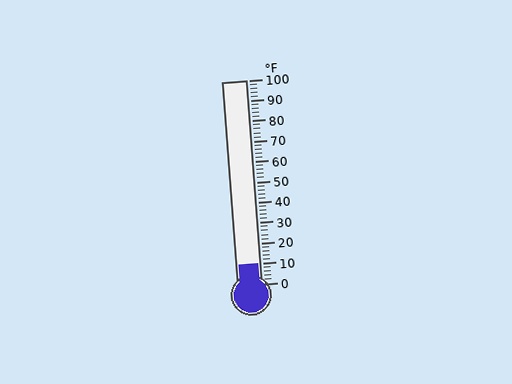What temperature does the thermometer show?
The thermometer shows approximately 10°F.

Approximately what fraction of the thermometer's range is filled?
The thermometer is filled to approximately 10% of its range.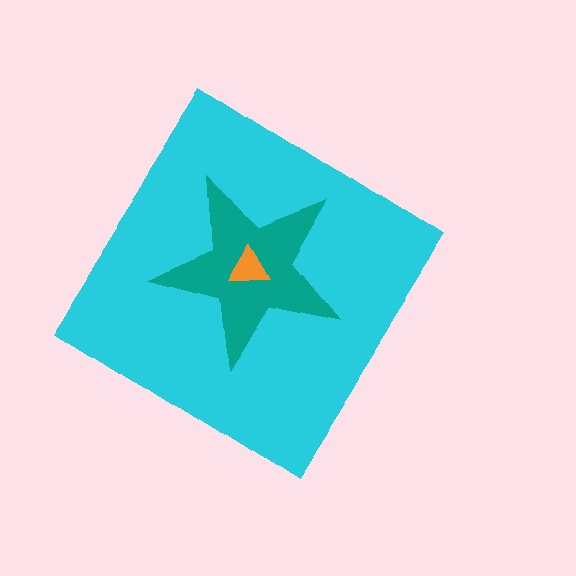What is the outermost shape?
The cyan diamond.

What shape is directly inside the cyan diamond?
The teal star.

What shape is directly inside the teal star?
The orange triangle.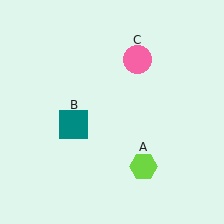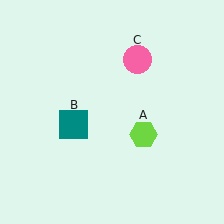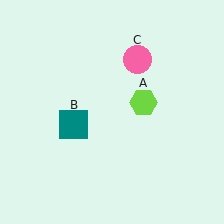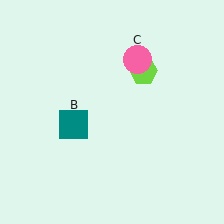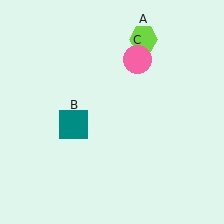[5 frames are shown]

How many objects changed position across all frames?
1 object changed position: lime hexagon (object A).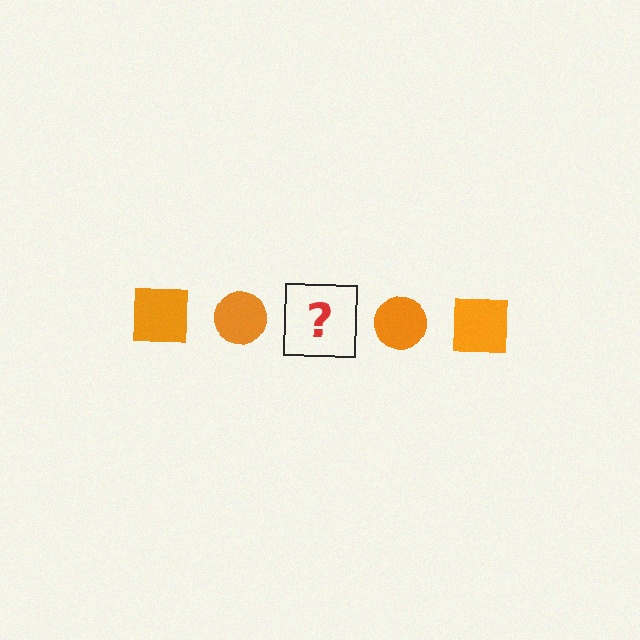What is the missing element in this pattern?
The missing element is an orange square.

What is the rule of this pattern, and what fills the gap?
The rule is that the pattern cycles through square, circle shapes in orange. The gap should be filled with an orange square.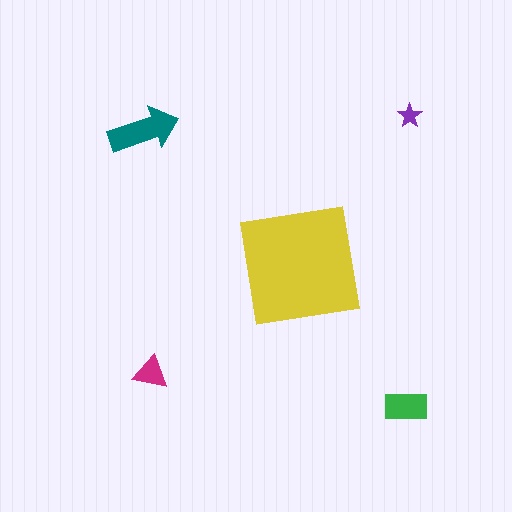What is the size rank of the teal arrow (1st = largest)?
2nd.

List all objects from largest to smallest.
The yellow square, the teal arrow, the green rectangle, the magenta triangle, the purple star.